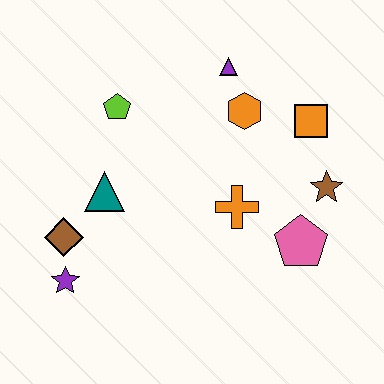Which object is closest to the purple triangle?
The orange hexagon is closest to the purple triangle.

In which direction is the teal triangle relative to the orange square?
The teal triangle is to the left of the orange square.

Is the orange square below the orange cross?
No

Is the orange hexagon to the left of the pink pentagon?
Yes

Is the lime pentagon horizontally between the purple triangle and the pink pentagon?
No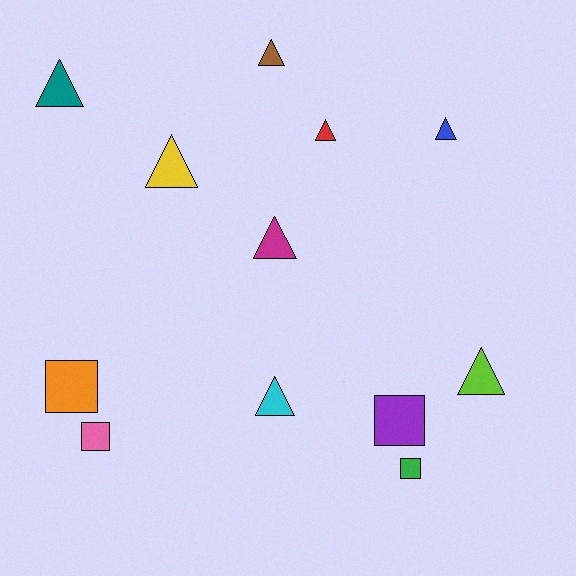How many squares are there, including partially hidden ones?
There are 4 squares.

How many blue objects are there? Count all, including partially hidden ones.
There is 1 blue object.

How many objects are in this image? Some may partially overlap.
There are 12 objects.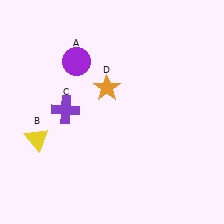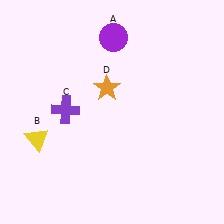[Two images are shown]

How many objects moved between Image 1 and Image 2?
1 object moved between the two images.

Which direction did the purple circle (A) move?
The purple circle (A) moved right.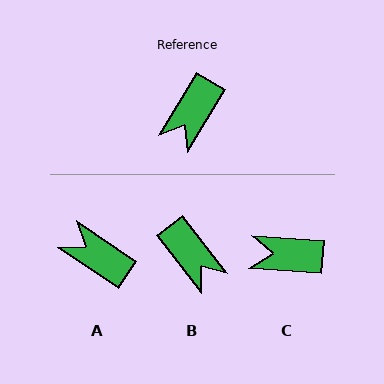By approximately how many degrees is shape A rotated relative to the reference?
Approximately 93 degrees clockwise.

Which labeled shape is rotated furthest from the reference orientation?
A, about 93 degrees away.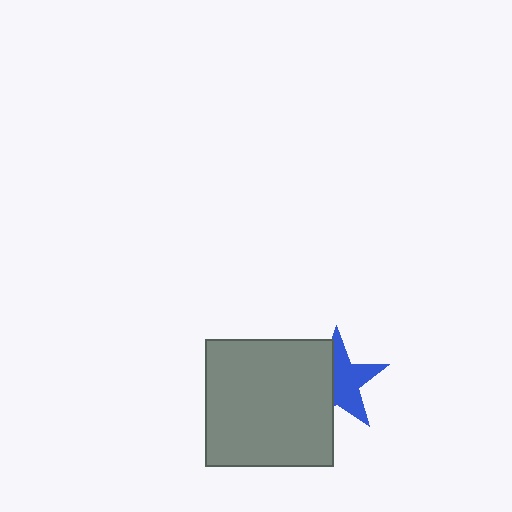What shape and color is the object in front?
The object in front is a gray square.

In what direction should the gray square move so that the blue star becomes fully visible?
The gray square should move left. That is the shortest direction to clear the overlap and leave the blue star fully visible.